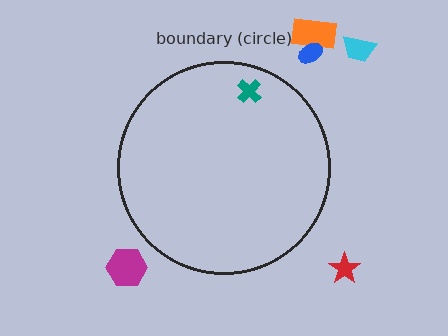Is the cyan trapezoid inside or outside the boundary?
Outside.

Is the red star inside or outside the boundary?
Outside.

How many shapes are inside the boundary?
1 inside, 5 outside.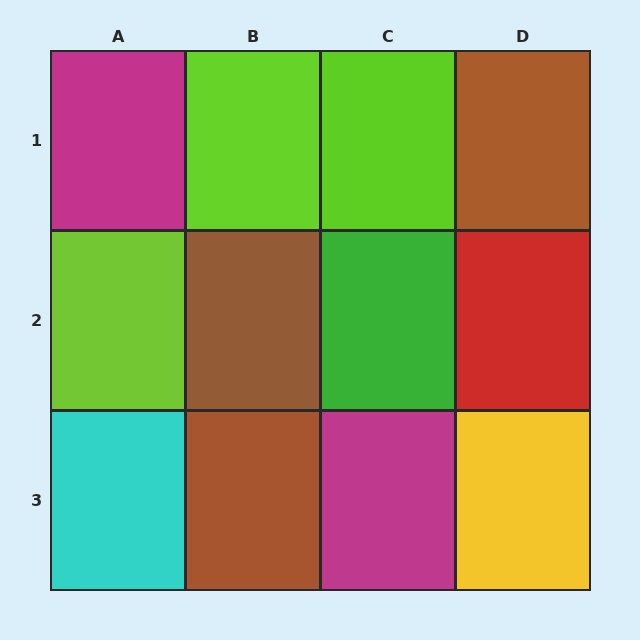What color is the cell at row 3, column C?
Magenta.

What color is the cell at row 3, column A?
Cyan.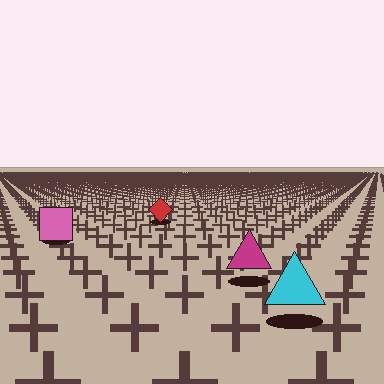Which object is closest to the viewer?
The cyan triangle is closest. The texture marks near it are larger and more spread out.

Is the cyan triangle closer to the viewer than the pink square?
Yes. The cyan triangle is closer — you can tell from the texture gradient: the ground texture is coarser near it.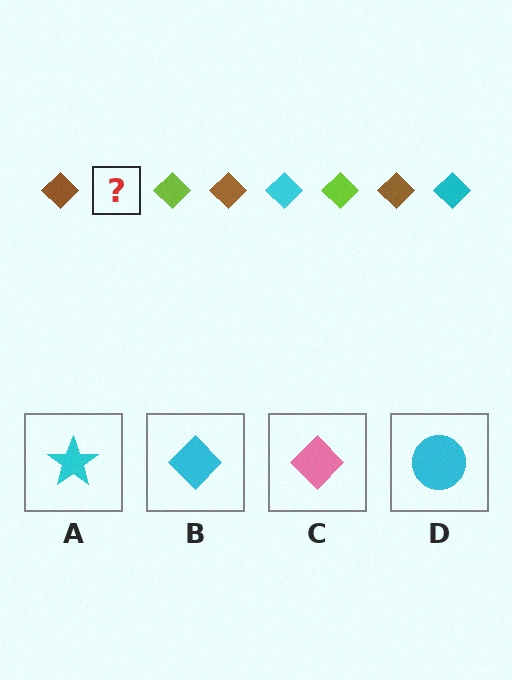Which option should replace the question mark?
Option B.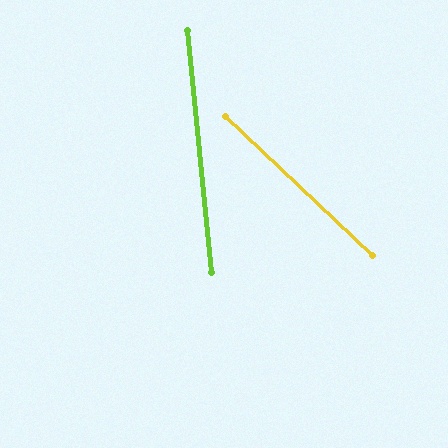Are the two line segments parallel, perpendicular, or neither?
Neither parallel nor perpendicular — they differ by about 41°.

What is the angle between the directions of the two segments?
Approximately 41 degrees.